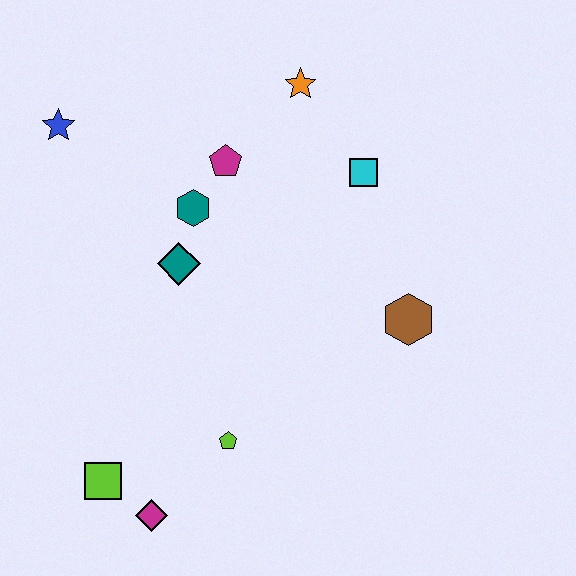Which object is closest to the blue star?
The teal hexagon is closest to the blue star.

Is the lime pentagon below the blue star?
Yes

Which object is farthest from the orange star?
The magenta diamond is farthest from the orange star.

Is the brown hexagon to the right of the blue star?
Yes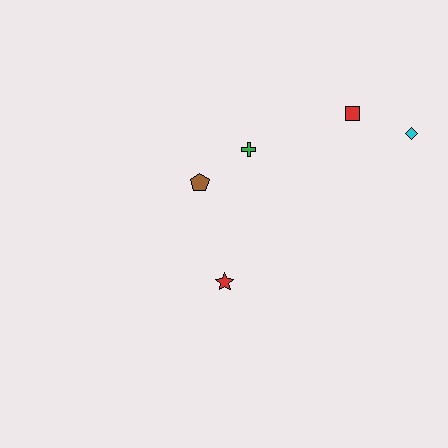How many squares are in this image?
There is 1 square.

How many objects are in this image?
There are 5 objects.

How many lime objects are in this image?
There are no lime objects.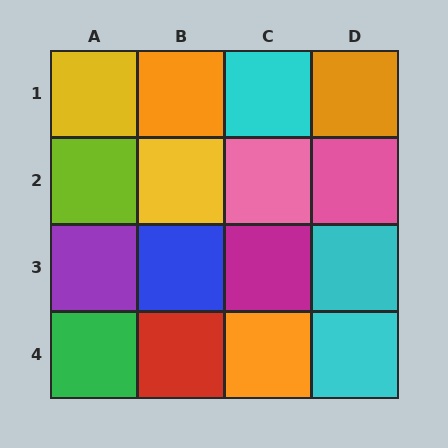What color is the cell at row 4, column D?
Cyan.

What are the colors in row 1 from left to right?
Yellow, orange, cyan, orange.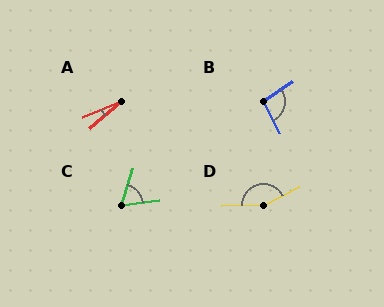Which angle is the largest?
D, at approximately 156 degrees.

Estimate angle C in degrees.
Approximately 67 degrees.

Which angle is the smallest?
A, at approximately 18 degrees.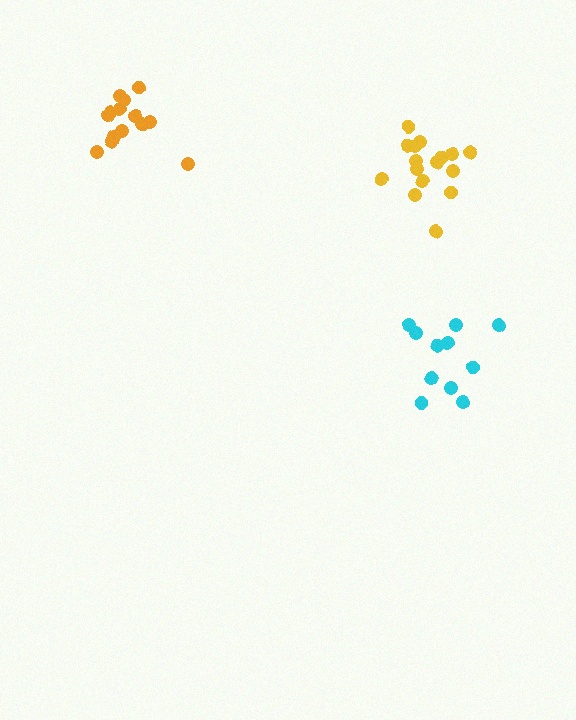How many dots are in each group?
Group 1: 14 dots, Group 2: 11 dots, Group 3: 16 dots (41 total).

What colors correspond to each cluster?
The clusters are colored: orange, cyan, yellow.